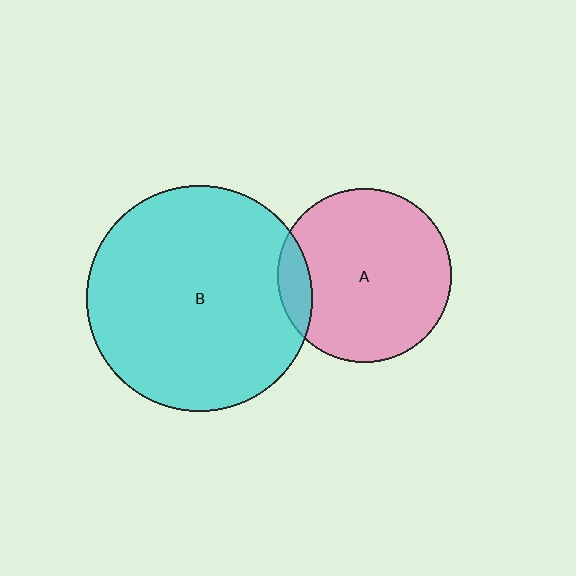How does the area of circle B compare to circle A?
Approximately 1.7 times.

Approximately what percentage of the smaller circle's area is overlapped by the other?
Approximately 10%.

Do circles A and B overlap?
Yes.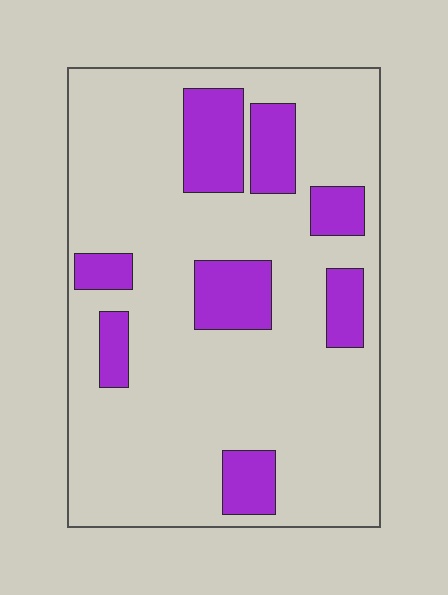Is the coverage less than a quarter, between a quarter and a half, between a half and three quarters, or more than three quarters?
Less than a quarter.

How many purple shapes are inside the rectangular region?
8.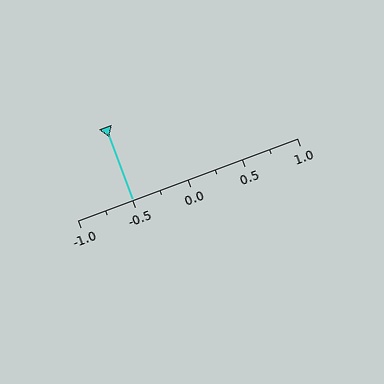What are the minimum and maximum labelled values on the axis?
The axis runs from -1.0 to 1.0.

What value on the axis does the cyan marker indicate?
The marker indicates approximately -0.5.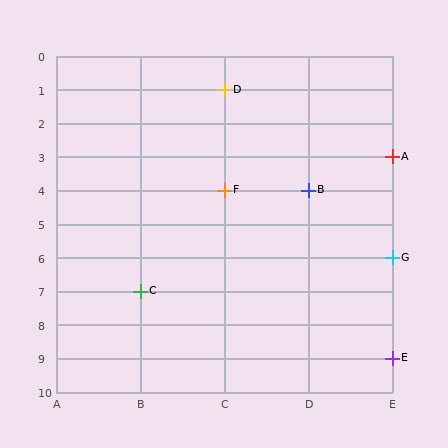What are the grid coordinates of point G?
Point G is at grid coordinates (E, 6).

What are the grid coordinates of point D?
Point D is at grid coordinates (C, 1).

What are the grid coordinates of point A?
Point A is at grid coordinates (E, 3).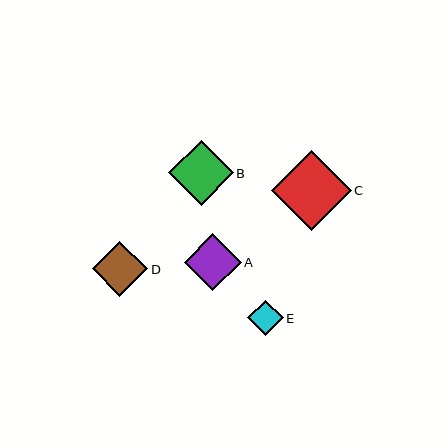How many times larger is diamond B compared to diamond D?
Diamond B is approximately 1.2 times the size of diamond D.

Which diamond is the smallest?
Diamond E is the smallest with a size of approximately 35 pixels.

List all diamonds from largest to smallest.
From largest to smallest: C, B, A, D, E.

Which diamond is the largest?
Diamond C is the largest with a size of approximately 80 pixels.